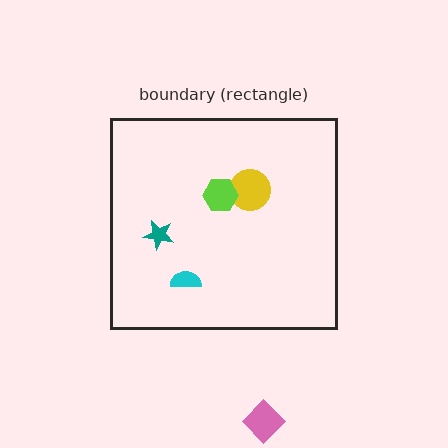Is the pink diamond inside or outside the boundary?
Outside.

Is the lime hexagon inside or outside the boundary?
Inside.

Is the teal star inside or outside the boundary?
Inside.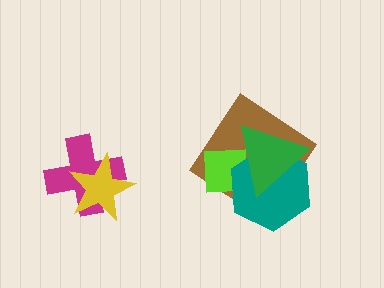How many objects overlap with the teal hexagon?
3 objects overlap with the teal hexagon.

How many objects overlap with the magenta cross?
1 object overlaps with the magenta cross.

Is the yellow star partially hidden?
No, no other shape covers it.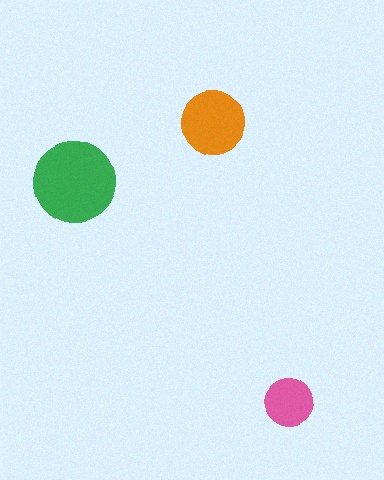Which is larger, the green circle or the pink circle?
The green one.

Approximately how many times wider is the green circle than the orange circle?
About 1.5 times wider.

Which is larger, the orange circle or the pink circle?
The orange one.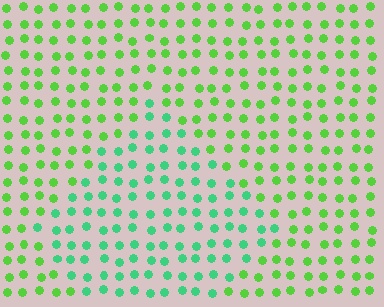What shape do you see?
I see a diamond.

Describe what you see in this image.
The image is filled with small lime elements in a uniform arrangement. A diamond-shaped region is visible where the elements are tinted to a slightly different hue, forming a subtle color boundary.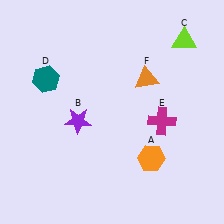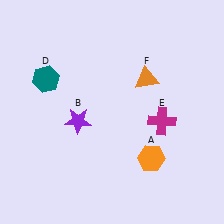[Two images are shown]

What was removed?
The lime triangle (C) was removed in Image 2.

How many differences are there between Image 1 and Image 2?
There is 1 difference between the two images.